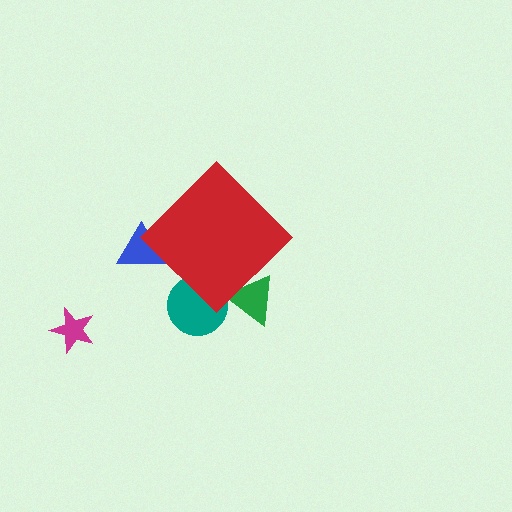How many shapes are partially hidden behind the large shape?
3 shapes are partially hidden.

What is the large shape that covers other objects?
A red diamond.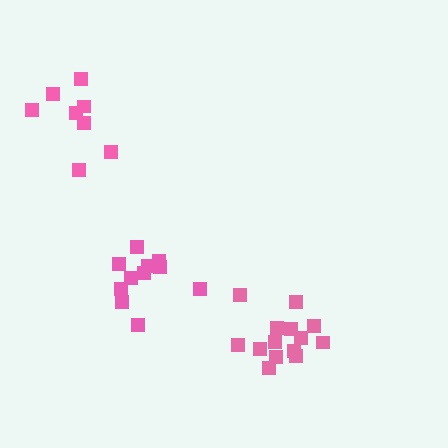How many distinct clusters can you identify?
There are 3 distinct clusters.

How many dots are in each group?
Group 1: 8 dots, Group 2: 11 dots, Group 3: 14 dots (33 total).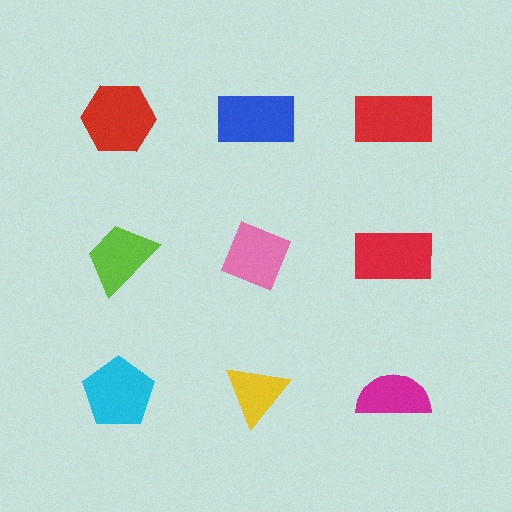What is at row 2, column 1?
A lime trapezoid.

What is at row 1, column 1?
A red hexagon.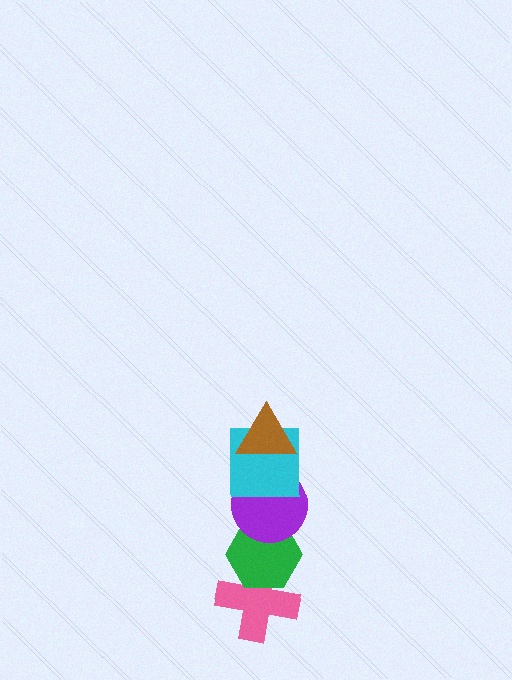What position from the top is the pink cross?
The pink cross is 5th from the top.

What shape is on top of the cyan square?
The brown triangle is on top of the cyan square.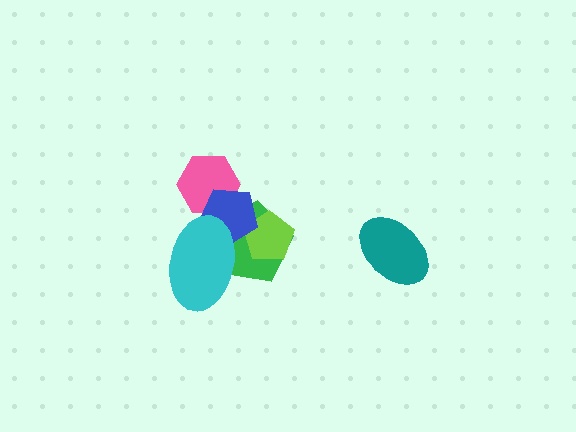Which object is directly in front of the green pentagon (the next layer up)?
The lime pentagon is directly in front of the green pentagon.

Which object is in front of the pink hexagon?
The blue pentagon is in front of the pink hexagon.